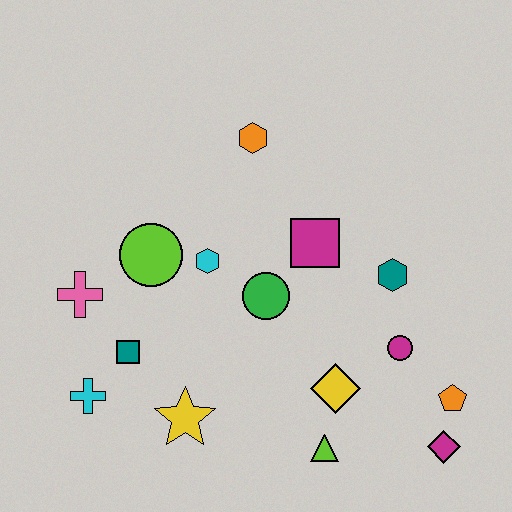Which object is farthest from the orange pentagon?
The pink cross is farthest from the orange pentagon.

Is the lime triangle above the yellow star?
No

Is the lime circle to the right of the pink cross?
Yes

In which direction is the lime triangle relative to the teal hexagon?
The lime triangle is below the teal hexagon.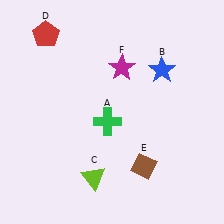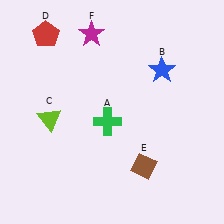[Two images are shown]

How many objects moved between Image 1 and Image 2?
2 objects moved between the two images.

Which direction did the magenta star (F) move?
The magenta star (F) moved up.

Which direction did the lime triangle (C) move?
The lime triangle (C) moved up.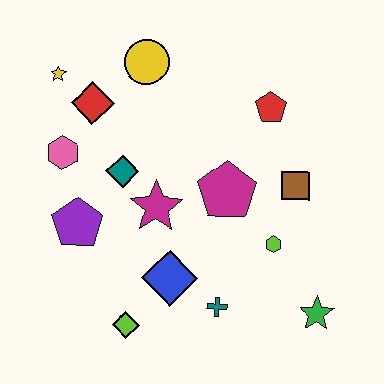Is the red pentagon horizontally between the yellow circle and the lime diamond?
No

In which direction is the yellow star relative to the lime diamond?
The yellow star is above the lime diamond.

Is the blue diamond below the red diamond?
Yes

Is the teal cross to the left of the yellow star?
No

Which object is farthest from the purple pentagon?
The green star is farthest from the purple pentagon.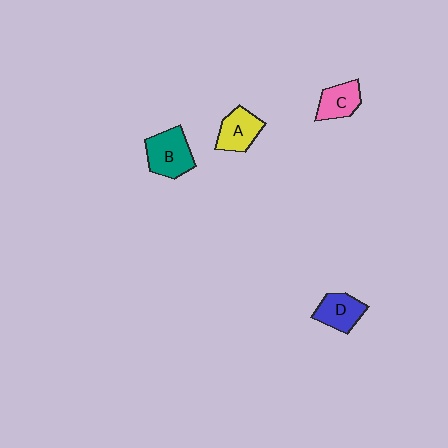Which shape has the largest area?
Shape B (teal).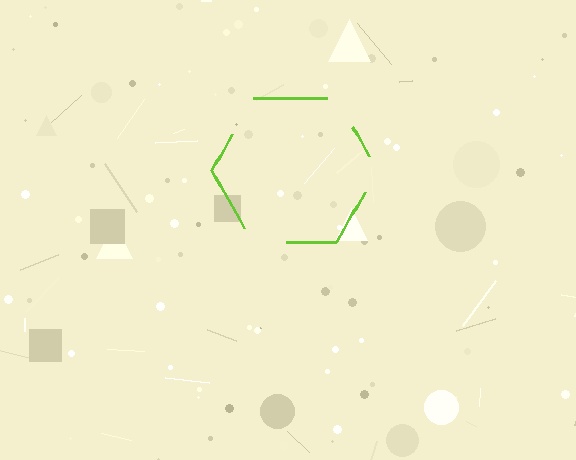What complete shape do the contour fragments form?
The contour fragments form a hexagon.